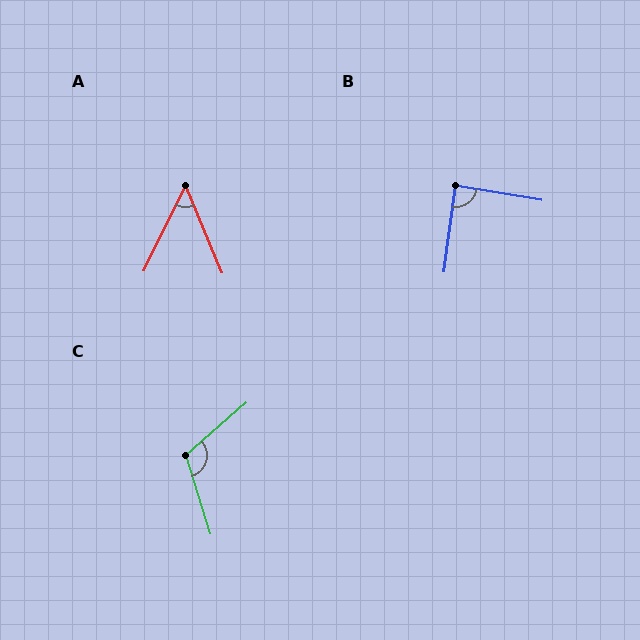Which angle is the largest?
C, at approximately 114 degrees.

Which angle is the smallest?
A, at approximately 49 degrees.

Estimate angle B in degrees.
Approximately 88 degrees.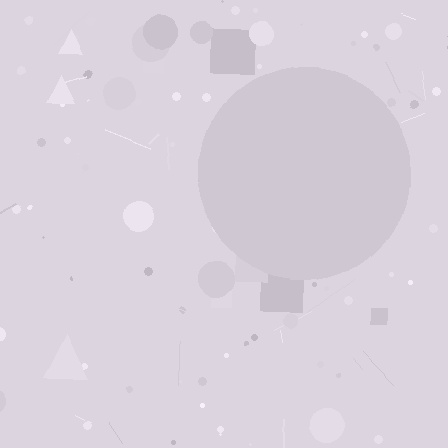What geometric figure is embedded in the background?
A circle is embedded in the background.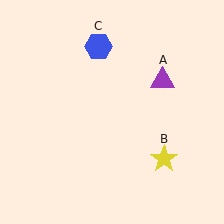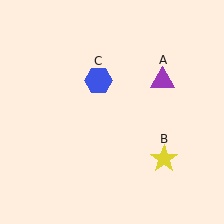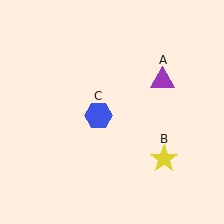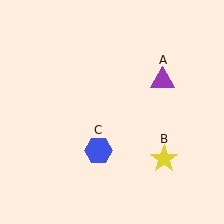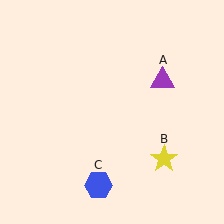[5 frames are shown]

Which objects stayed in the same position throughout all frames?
Purple triangle (object A) and yellow star (object B) remained stationary.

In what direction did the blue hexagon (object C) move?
The blue hexagon (object C) moved down.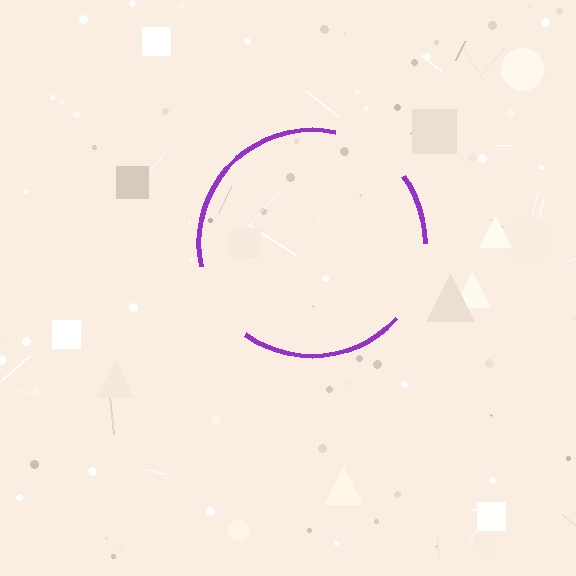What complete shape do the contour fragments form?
The contour fragments form a circle.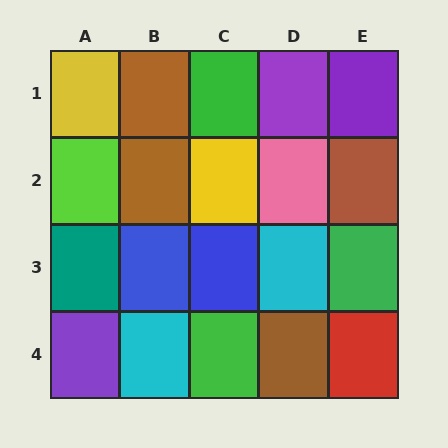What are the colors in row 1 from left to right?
Yellow, brown, green, purple, purple.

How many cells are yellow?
2 cells are yellow.